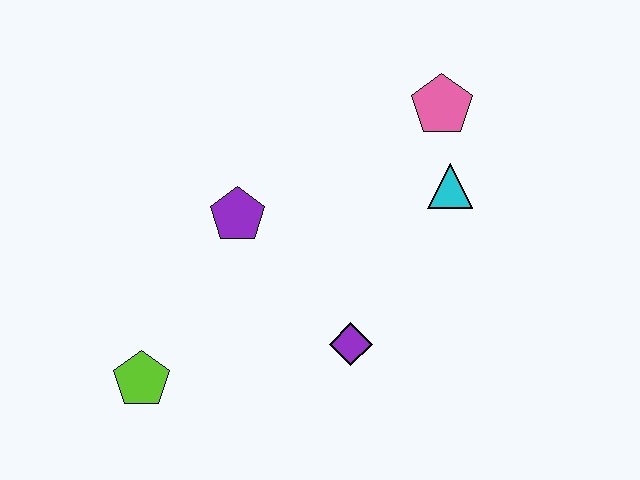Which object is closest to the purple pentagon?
The purple diamond is closest to the purple pentagon.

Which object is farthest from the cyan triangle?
The lime pentagon is farthest from the cyan triangle.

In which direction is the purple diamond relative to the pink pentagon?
The purple diamond is below the pink pentagon.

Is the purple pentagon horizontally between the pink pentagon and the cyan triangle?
No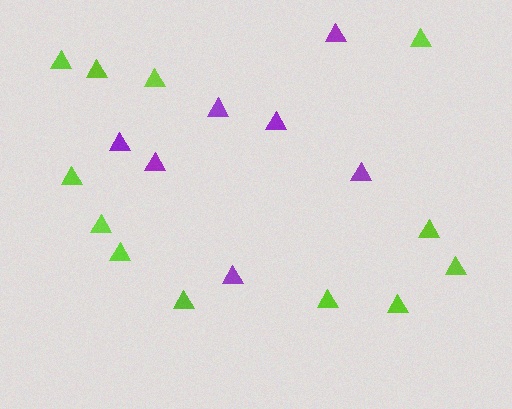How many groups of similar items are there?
There are 2 groups: one group of lime triangles (12) and one group of purple triangles (7).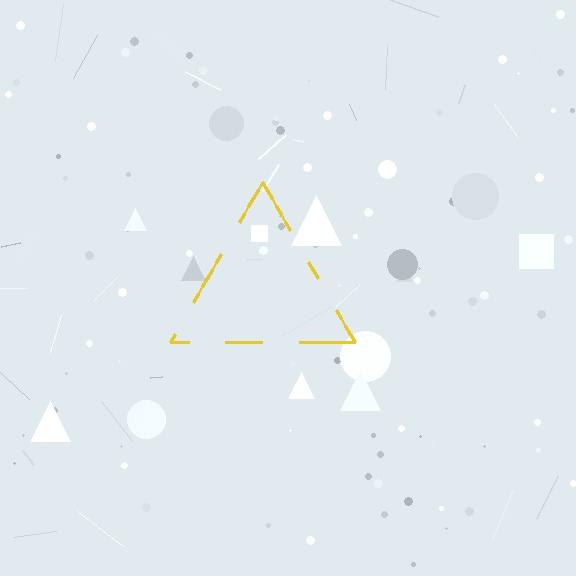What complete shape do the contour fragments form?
The contour fragments form a triangle.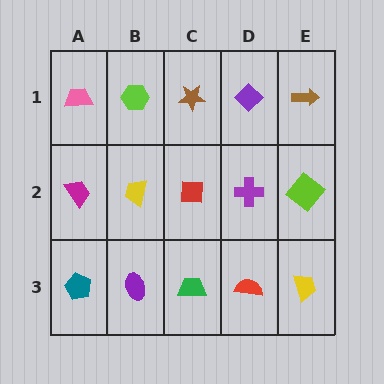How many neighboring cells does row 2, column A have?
3.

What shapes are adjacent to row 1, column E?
A lime diamond (row 2, column E), a purple diamond (row 1, column D).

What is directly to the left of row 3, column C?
A purple ellipse.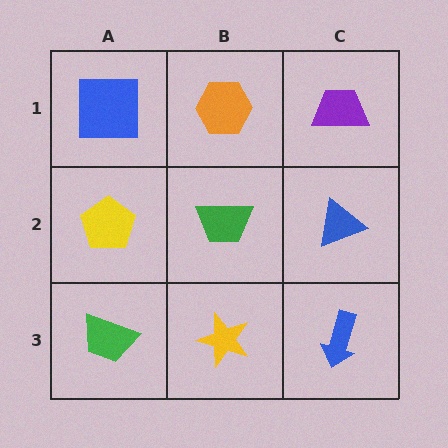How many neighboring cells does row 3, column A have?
2.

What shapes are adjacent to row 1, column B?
A green trapezoid (row 2, column B), a blue square (row 1, column A), a purple trapezoid (row 1, column C).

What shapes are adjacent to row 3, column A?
A yellow pentagon (row 2, column A), a yellow star (row 3, column B).